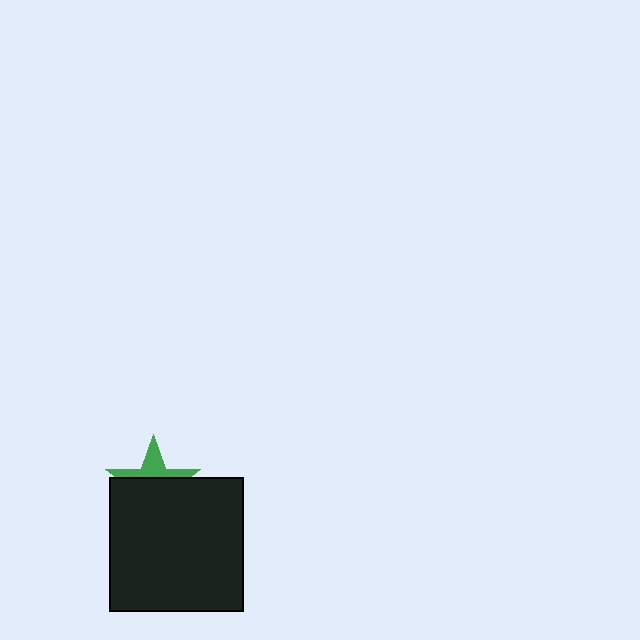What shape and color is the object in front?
The object in front is a black square.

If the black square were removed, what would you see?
You would see the complete green star.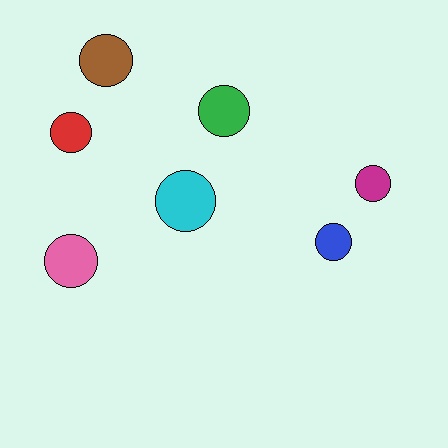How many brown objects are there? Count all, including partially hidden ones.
There is 1 brown object.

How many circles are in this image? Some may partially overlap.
There are 7 circles.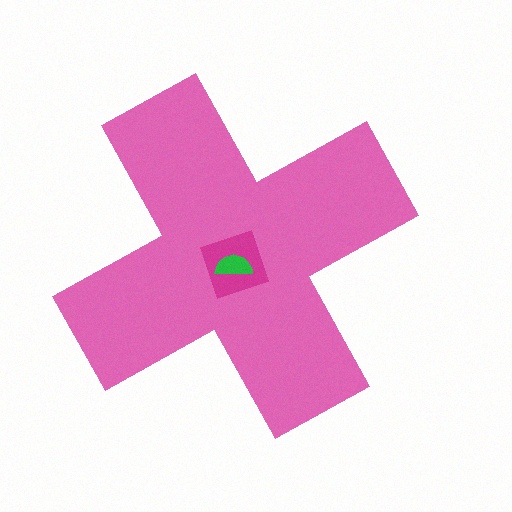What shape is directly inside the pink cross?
The magenta square.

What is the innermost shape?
The green semicircle.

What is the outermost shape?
The pink cross.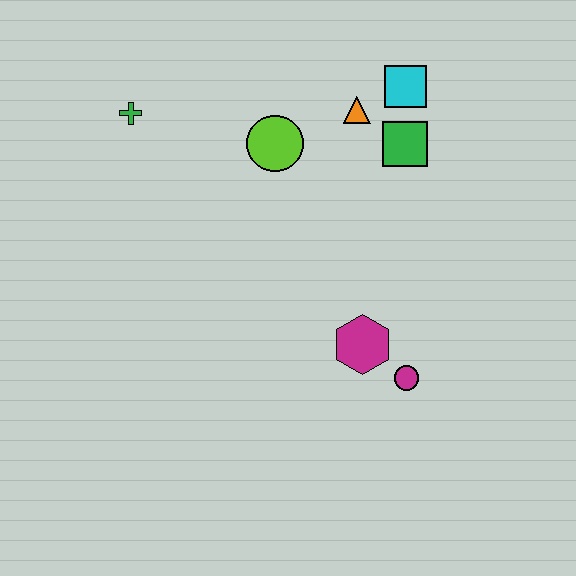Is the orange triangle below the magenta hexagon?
No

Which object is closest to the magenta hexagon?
The magenta circle is closest to the magenta hexagon.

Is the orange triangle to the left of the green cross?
No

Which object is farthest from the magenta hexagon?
The green cross is farthest from the magenta hexagon.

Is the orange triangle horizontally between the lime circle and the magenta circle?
Yes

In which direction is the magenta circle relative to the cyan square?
The magenta circle is below the cyan square.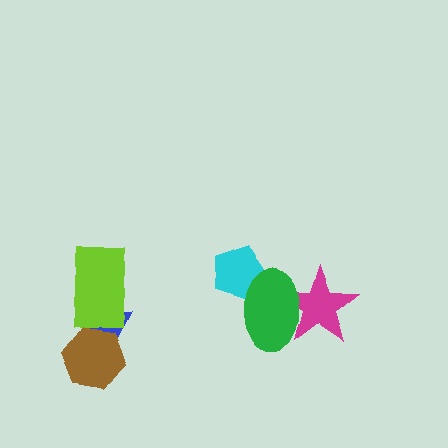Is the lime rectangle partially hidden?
No, no other shape covers it.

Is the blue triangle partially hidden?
Yes, it is partially covered by another shape.